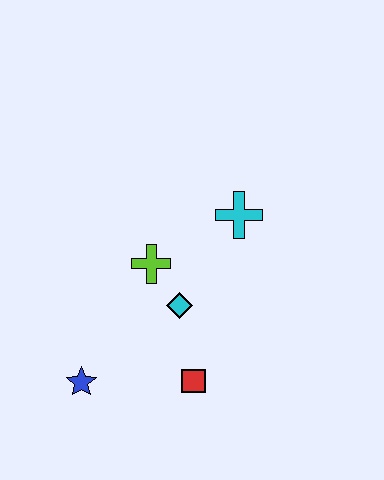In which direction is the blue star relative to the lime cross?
The blue star is below the lime cross.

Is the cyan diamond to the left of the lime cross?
No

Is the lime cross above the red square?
Yes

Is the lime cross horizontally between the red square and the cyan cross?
No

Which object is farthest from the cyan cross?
The blue star is farthest from the cyan cross.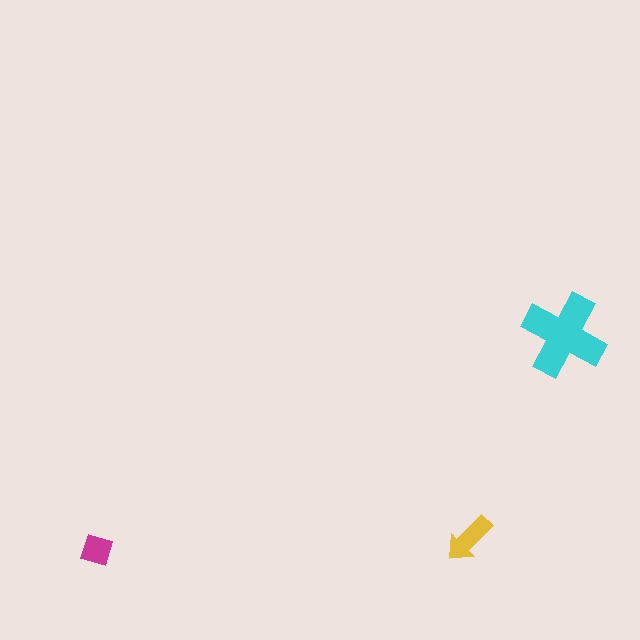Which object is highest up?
The cyan cross is topmost.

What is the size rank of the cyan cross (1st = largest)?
1st.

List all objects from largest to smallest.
The cyan cross, the yellow arrow, the magenta square.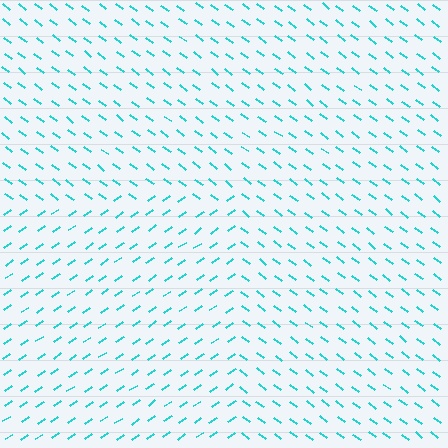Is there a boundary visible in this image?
Yes, there is a texture boundary formed by a change in line orientation.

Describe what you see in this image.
The image is filled with small cyan line segments. A rectangle region in the image has lines oriented differently from the surrounding lines, creating a visible texture boundary.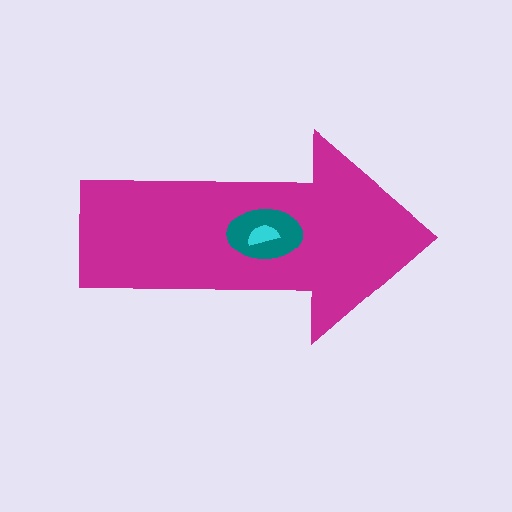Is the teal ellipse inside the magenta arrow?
Yes.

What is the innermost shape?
The cyan semicircle.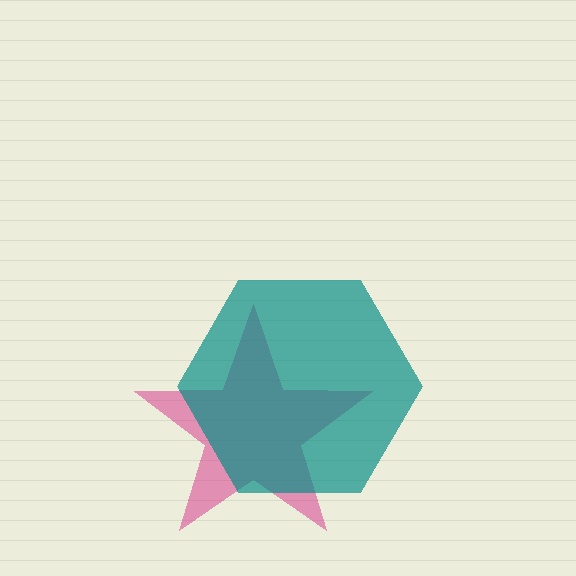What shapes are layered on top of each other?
The layered shapes are: a magenta star, a teal hexagon.